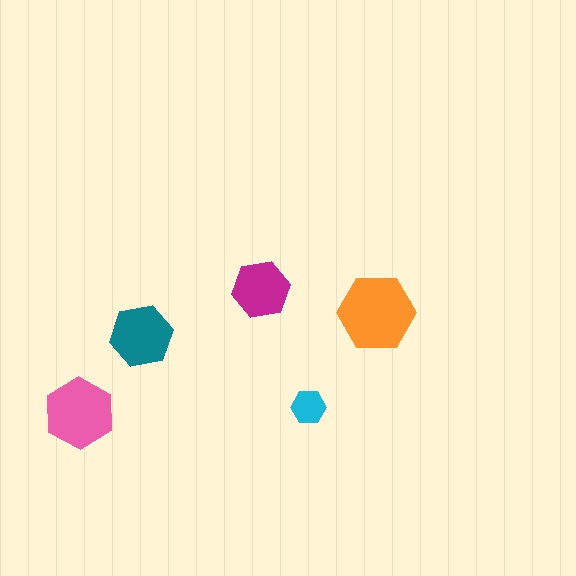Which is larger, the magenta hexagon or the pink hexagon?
The pink one.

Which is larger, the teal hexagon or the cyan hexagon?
The teal one.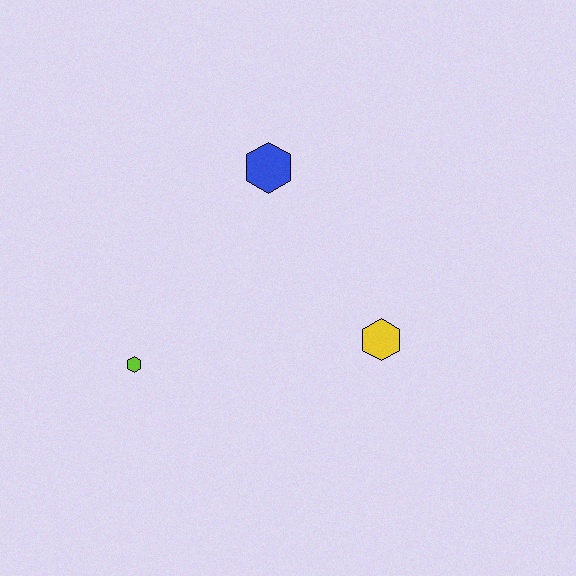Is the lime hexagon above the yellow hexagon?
No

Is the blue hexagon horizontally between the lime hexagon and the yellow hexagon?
Yes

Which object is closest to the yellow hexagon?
The blue hexagon is closest to the yellow hexagon.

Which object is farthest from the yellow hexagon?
The lime hexagon is farthest from the yellow hexagon.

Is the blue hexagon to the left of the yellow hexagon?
Yes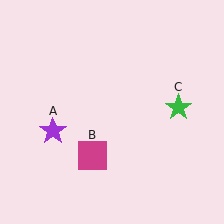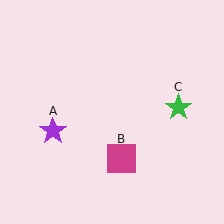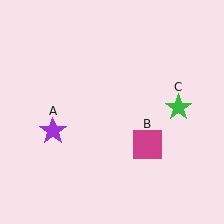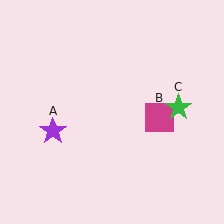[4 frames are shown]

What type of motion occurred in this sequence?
The magenta square (object B) rotated counterclockwise around the center of the scene.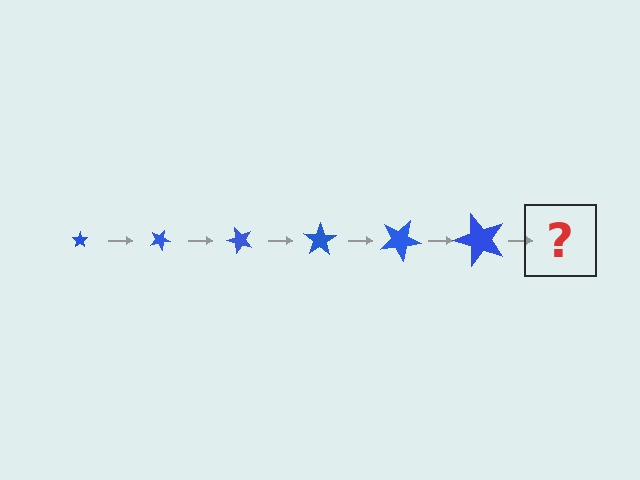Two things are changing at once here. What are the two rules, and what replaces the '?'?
The two rules are that the star grows larger each step and it rotates 25 degrees each step. The '?' should be a star, larger than the previous one and rotated 150 degrees from the start.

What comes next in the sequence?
The next element should be a star, larger than the previous one and rotated 150 degrees from the start.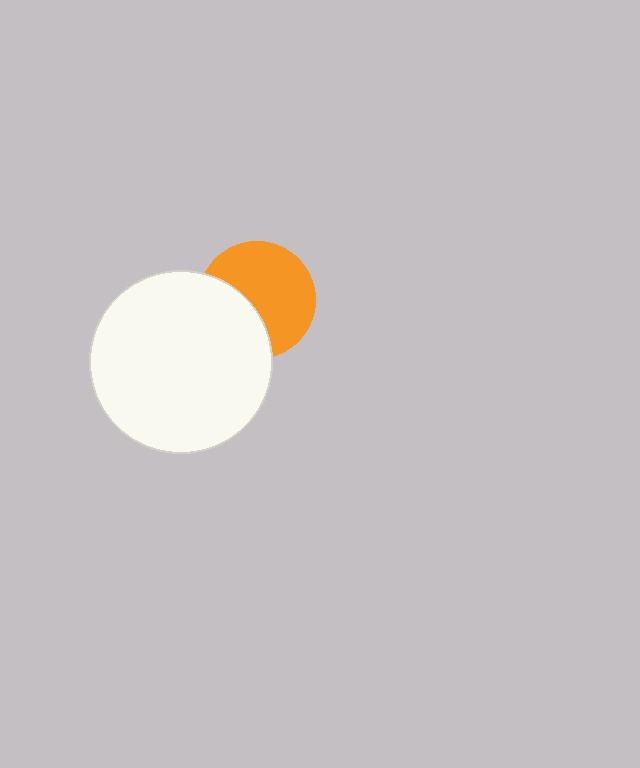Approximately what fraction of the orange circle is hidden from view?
Roughly 37% of the orange circle is hidden behind the white circle.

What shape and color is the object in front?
The object in front is a white circle.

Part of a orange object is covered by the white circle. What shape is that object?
It is a circle.